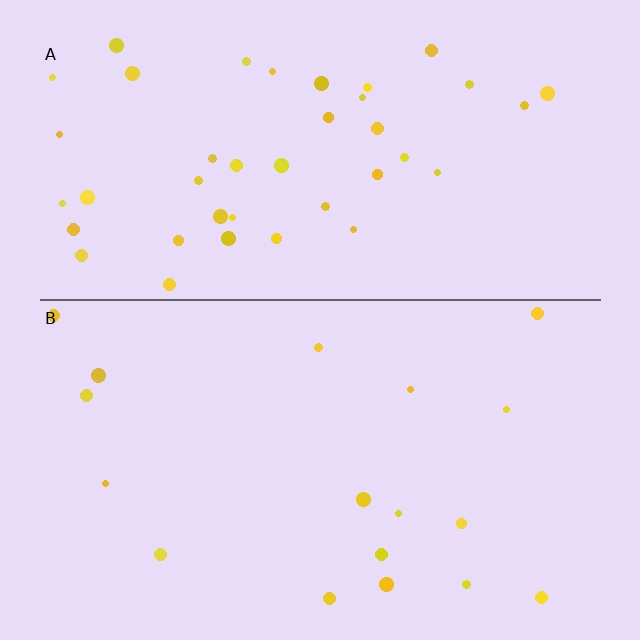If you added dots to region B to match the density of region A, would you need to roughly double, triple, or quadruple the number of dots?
Approximately double.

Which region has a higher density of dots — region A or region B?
A (the top).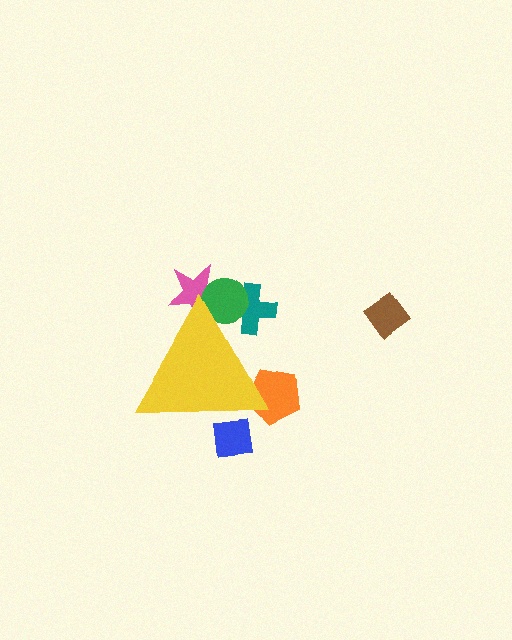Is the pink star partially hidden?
Yes, the pink star is partially hidden behind the yellow triangle.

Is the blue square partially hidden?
Yes, the blue square is partially hidden behind the yellow triangle.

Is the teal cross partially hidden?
Yes, the teal cross is partially hidden behind the yellow triangle.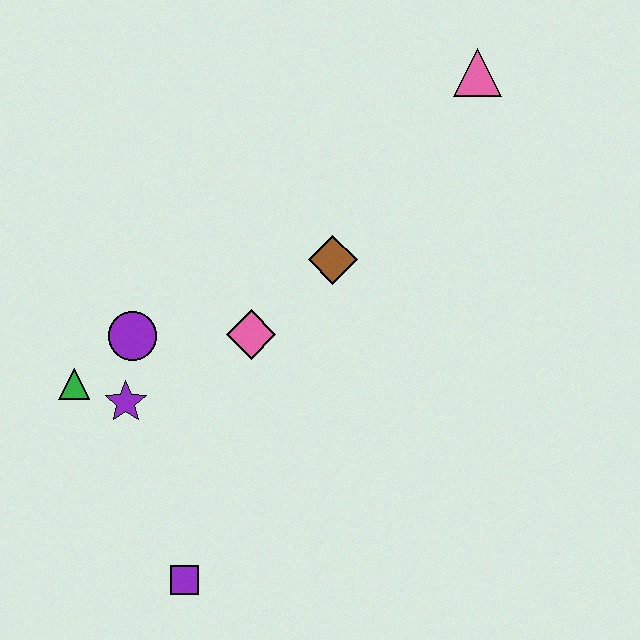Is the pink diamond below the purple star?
No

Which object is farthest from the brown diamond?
The purple square is farthest from the brown diamond.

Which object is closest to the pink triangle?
The brown diamond is closest to the pink triangle.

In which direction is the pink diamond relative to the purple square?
The pink diamond is above the purple square.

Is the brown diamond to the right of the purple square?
Yes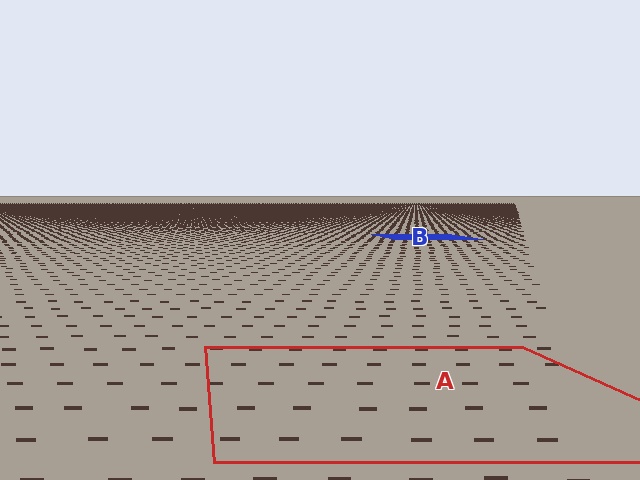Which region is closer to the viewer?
Region A is closer. The texture elements there are larger and more spread out.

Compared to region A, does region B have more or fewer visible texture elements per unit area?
Region B has more texture elements per unit area — they are packed more densely because it is farther away.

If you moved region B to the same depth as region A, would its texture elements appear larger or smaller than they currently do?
They would appear larger. At a closer depth, the same texture elements are projected at a bigger on-screen size.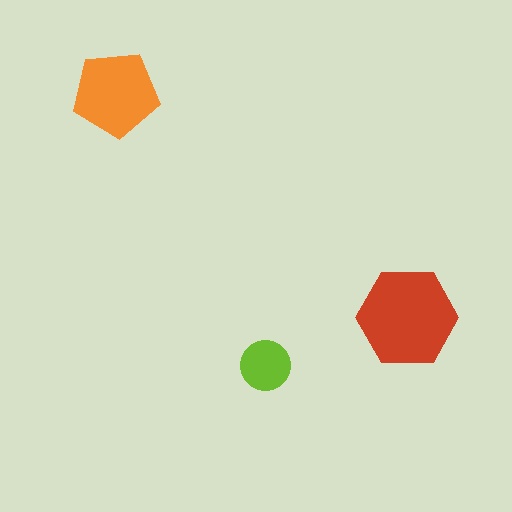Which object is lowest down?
The lime circle is bottommost.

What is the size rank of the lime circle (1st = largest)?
3rd.